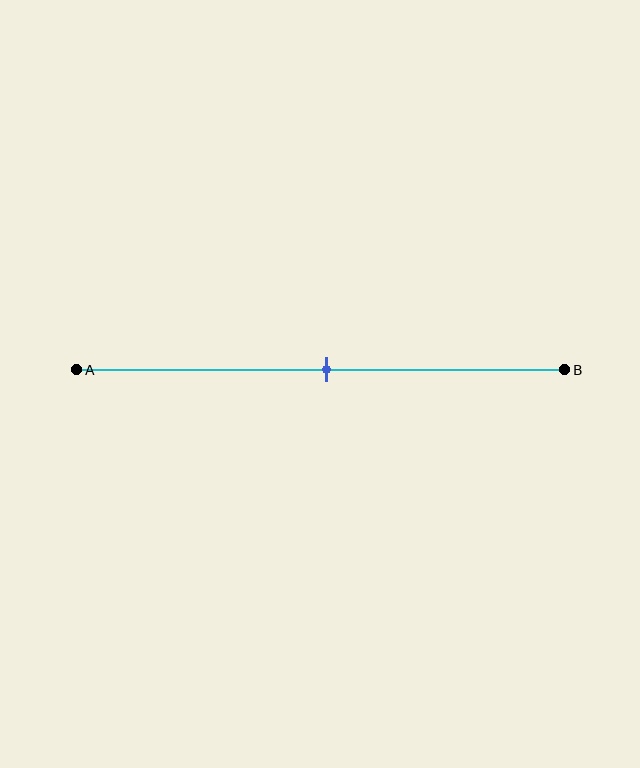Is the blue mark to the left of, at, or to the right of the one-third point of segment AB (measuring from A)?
The blue mark is to the right of the one-third point of segment AB.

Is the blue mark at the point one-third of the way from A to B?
No, the mark is at about 50% from A, not at the 33% one-third point.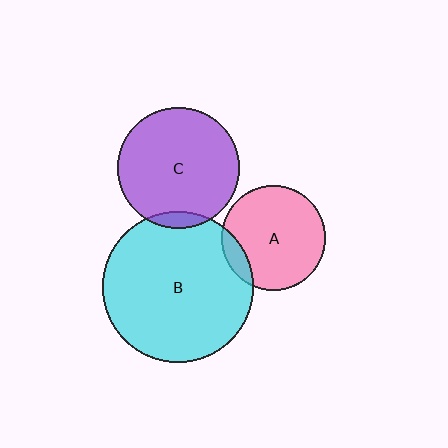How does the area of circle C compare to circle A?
Approximately 1.4 times.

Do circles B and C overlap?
Yes.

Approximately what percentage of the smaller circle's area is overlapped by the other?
Approximately 5%.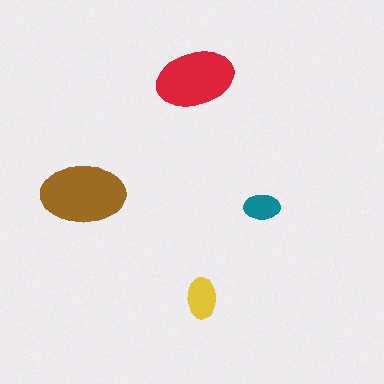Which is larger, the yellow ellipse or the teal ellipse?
The yellow one.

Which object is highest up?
The red ellipse is topmost.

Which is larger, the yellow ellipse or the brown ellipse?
The brown one.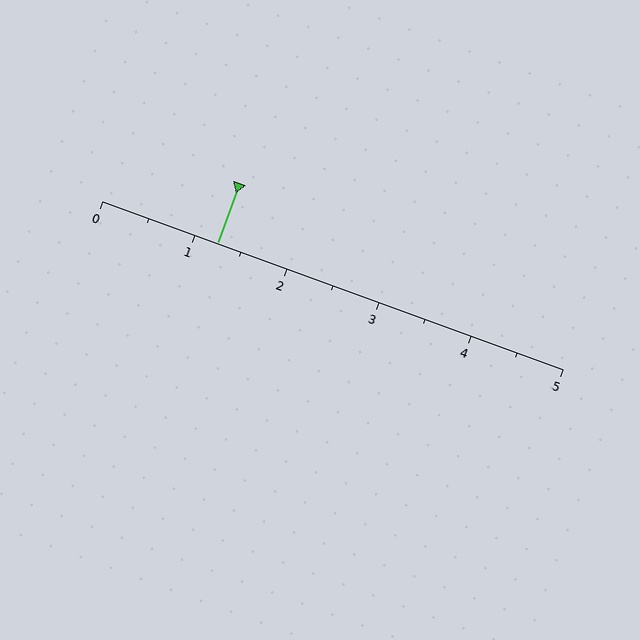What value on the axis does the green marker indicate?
The marker indicates approximately 1.2.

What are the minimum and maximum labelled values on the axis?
The axis runs from 0 to 5.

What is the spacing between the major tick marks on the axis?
The major ticks are spaced 1 apart.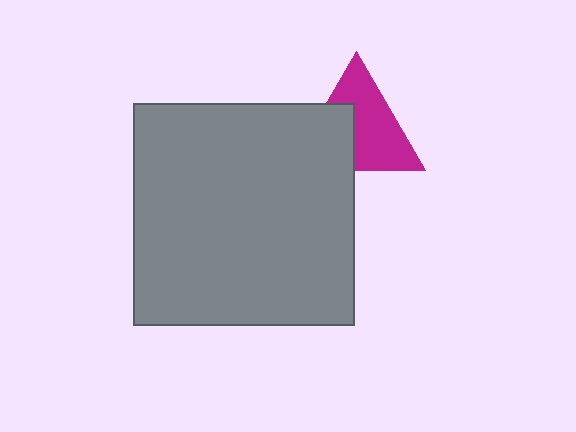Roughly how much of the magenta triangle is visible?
About half of it is visible (roughly 60%).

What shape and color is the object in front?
The object in front is a gray square.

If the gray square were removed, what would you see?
You would see the complete magenta triangle.